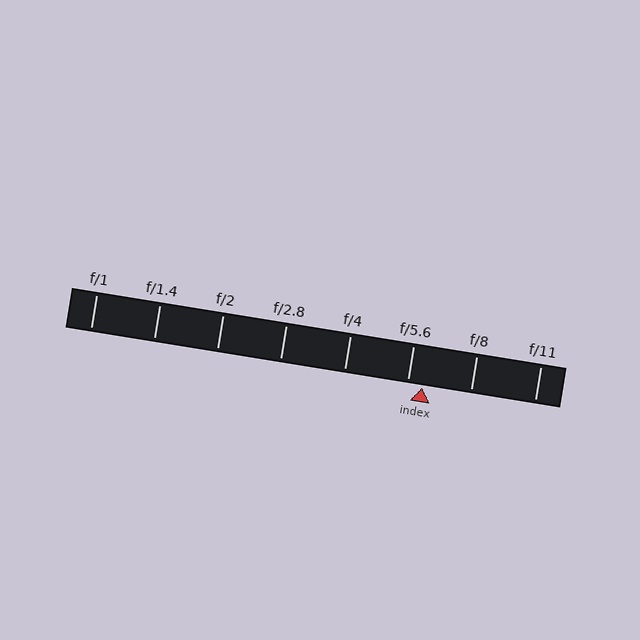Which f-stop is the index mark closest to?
The index mark is closest to f/5.6.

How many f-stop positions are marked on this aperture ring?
There are 8 f-stop positions marked.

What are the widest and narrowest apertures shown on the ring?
The widest aperture shown is f/1 and the narrowest is f/11.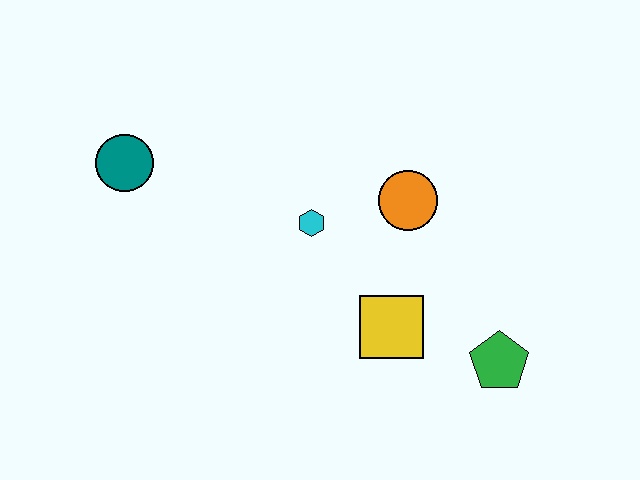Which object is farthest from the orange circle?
The teal circle is farthest from the orange circle.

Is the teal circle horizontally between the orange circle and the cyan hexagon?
No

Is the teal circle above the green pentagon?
Yes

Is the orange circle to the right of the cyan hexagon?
Yes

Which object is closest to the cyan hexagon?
The orange circle is closest to the cyan hexagon.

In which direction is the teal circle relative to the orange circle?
The teal circle is to the left of the orange circle.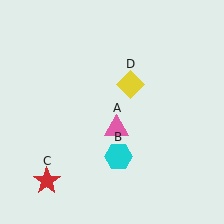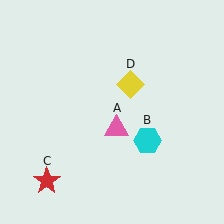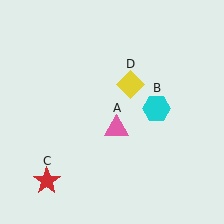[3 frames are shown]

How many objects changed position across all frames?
1 object changed position: cyan hexagon (object B).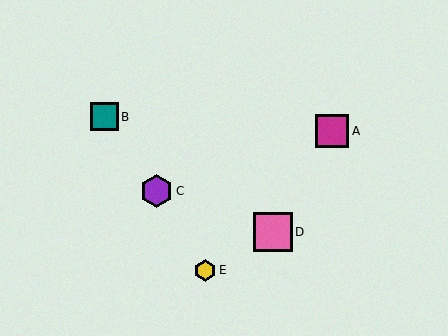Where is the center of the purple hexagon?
The center of the purple hexagon is at (157, 191).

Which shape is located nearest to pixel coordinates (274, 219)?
The pink square (labeled D) at (273, 232) is nearest to that location.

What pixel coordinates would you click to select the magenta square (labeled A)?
Click at (332, 131) to select the magenta square A.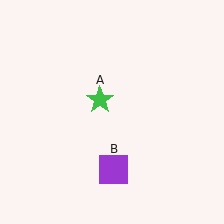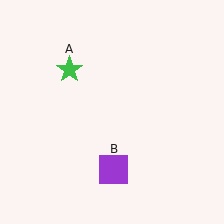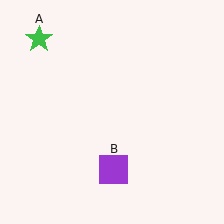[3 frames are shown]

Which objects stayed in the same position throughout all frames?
Purple square (object B) remained stationary.